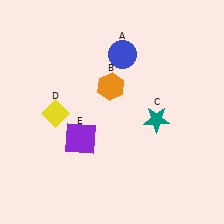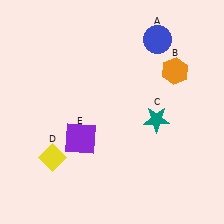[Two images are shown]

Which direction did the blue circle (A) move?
The blue circle (A) moved right.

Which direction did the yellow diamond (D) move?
The yellow diamond (D) moved down.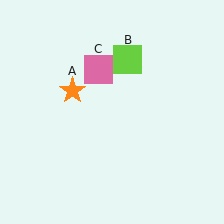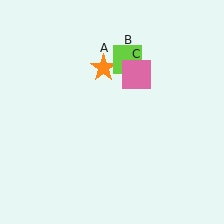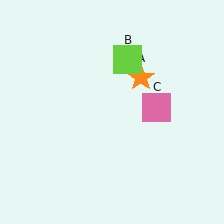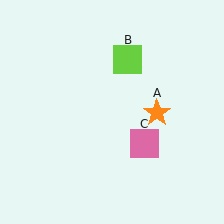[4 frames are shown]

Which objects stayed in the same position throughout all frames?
Lime square (object B) remained stationary.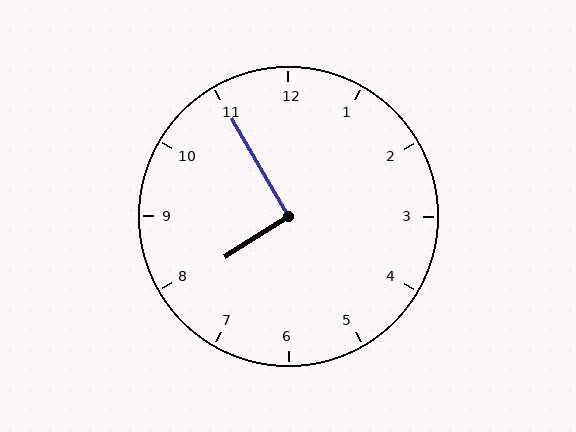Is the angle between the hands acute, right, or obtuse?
It is right.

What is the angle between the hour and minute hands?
Approximately 92 degrees.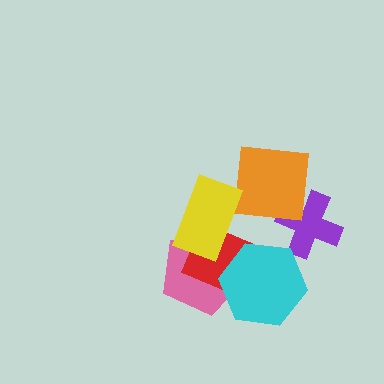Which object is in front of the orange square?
The yellow rectangle is in front of the orange square.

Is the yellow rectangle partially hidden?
No, no other shape covers it.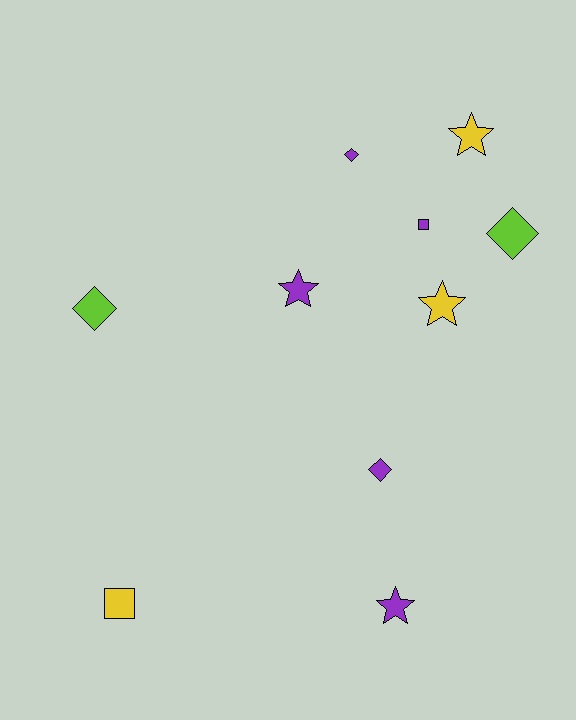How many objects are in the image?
There are 10 objects.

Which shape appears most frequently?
Diamond, with 4 objects.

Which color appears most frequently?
Purple, with 5 objects.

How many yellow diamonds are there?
There are no yellow diamonds.